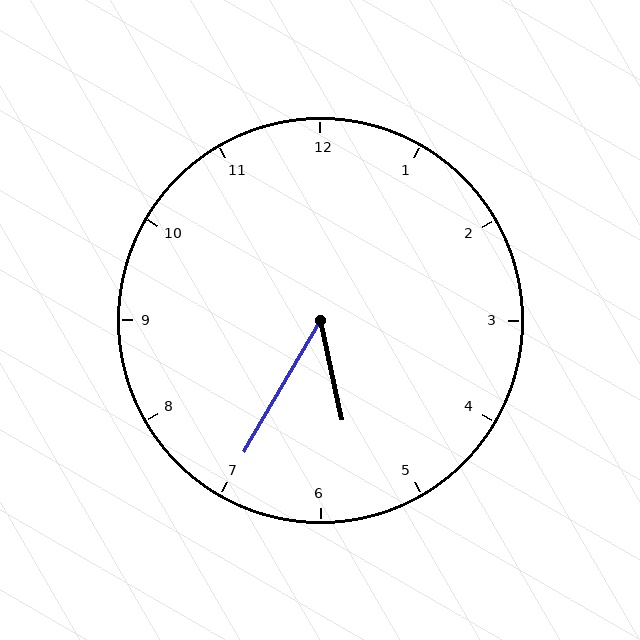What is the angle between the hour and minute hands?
Approximately 42 degrees.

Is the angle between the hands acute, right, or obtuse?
It is acute.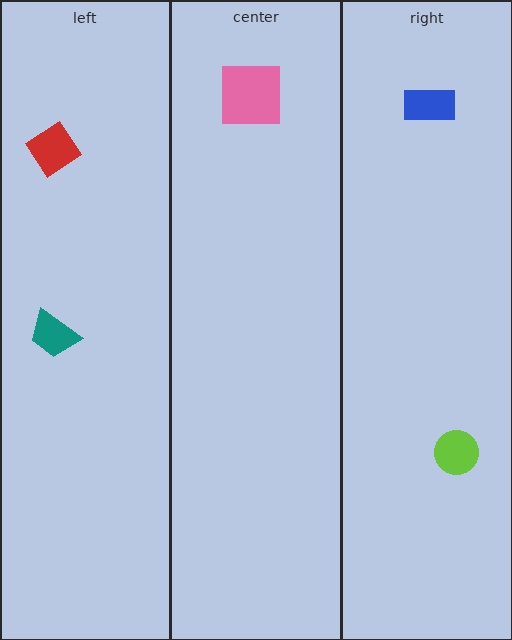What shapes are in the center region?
The pink square.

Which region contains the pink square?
The center region.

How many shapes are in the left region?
2.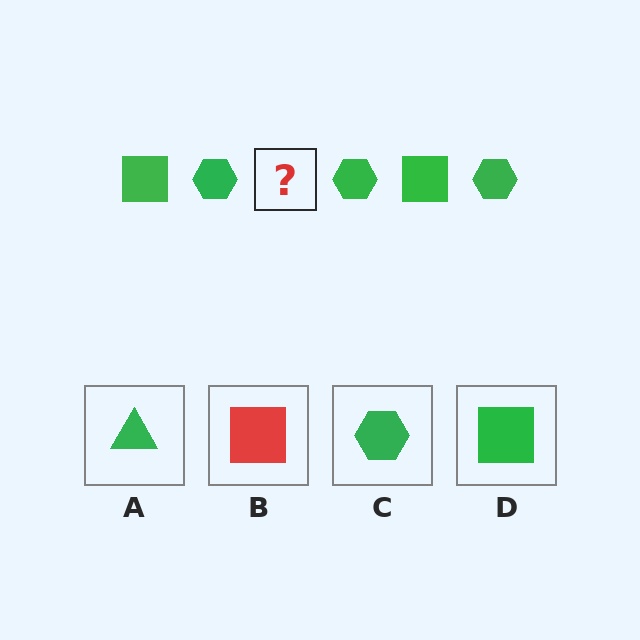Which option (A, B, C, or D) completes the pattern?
D.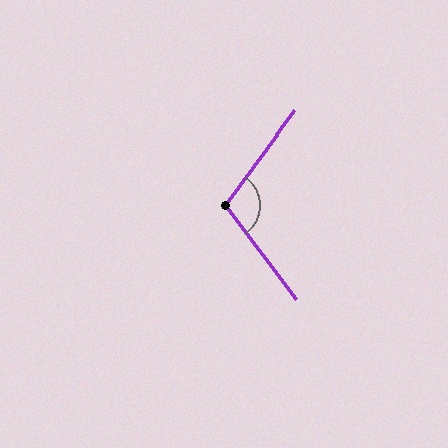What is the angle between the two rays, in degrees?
Approximately 106 degrees.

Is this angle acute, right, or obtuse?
It is obtuse.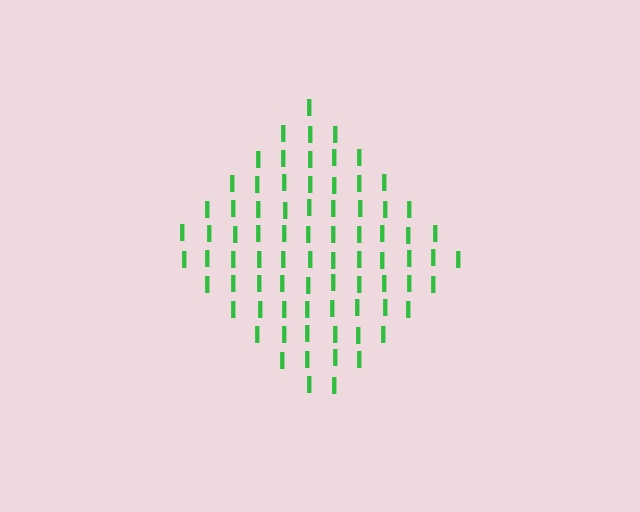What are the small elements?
The small elements are letter I's.